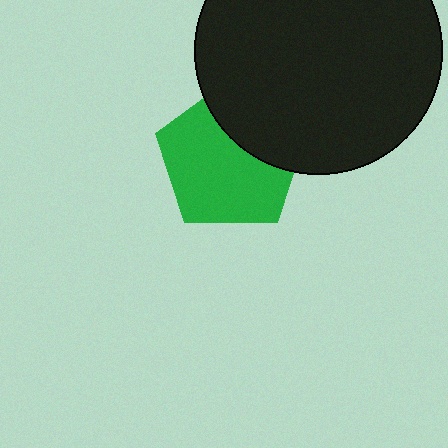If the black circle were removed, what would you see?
You would see the complete green pentagon.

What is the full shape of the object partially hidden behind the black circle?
The partially hidden object is a green pentagon.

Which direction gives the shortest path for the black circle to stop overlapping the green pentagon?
Moving up gives the shortest separation.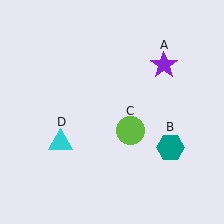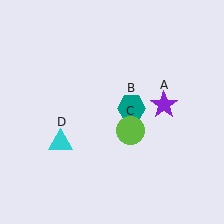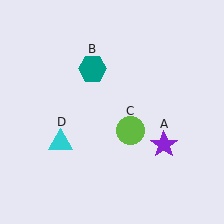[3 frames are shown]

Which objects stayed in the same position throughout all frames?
Lime circle (object C) and cyan triangle (object D) remained stationary.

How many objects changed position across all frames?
2 objects changed position: purple star (object A), teal hexagon (object B).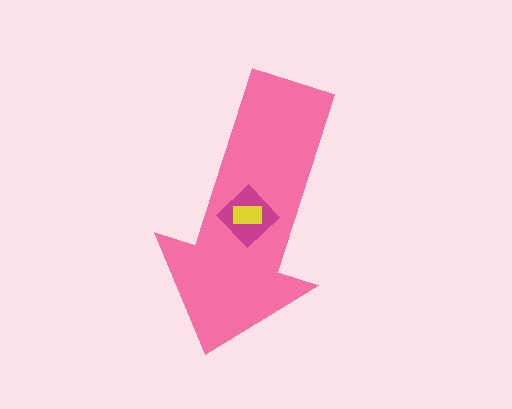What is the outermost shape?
The pink arrow.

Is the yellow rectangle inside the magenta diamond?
Yes.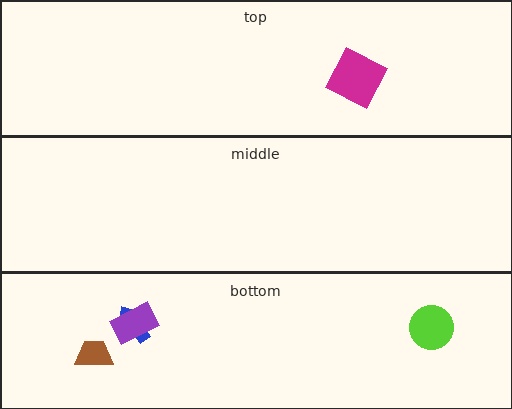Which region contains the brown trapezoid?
The bottom region.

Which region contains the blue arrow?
The bottom region.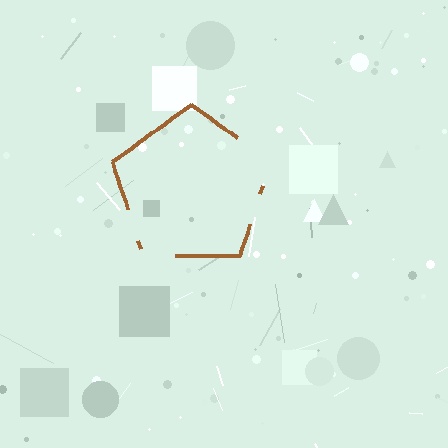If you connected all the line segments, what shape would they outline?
They would outline a pentagon.